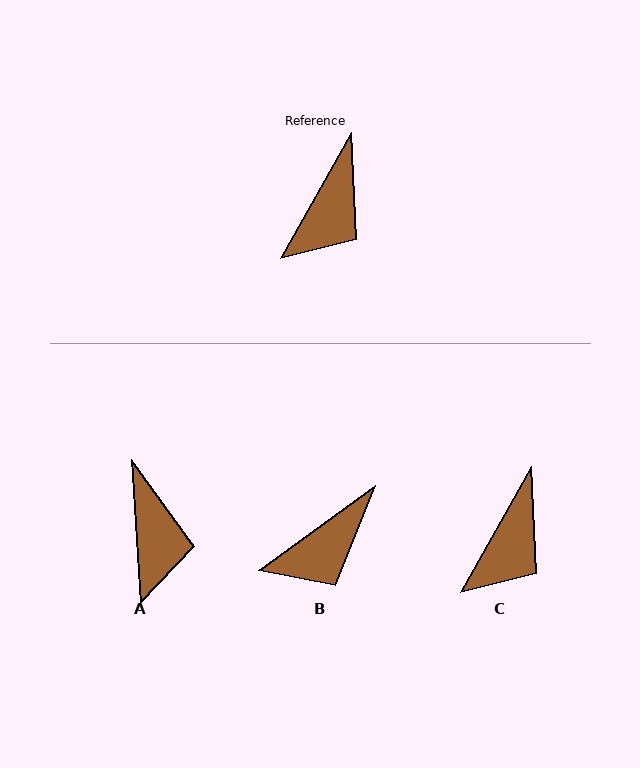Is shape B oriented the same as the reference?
No, it is off by about 25 degrees.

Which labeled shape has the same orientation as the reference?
C.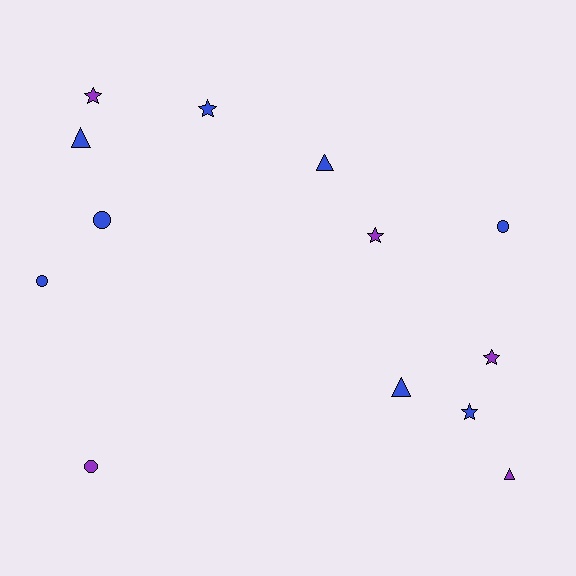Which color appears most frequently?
Blue, with 8 objects.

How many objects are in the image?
There are 13 objects.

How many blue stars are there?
There are 2 blue stars.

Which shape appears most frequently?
Star, with 5 objects.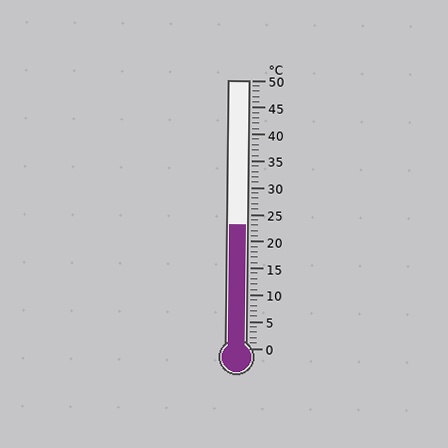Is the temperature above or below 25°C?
The temperature is below 25°C.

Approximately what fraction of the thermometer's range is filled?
The thermometer is filled to approximately 45% of its range.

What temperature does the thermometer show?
The thermometer shows approximately 23°C.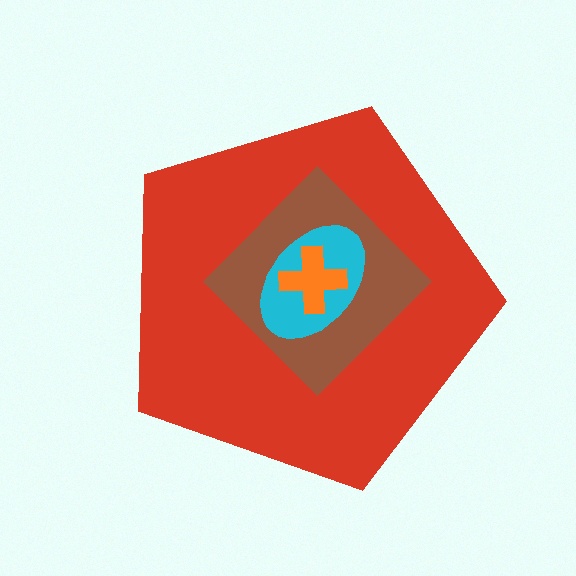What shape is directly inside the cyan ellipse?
The orange cross.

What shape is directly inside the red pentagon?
The brown diamond.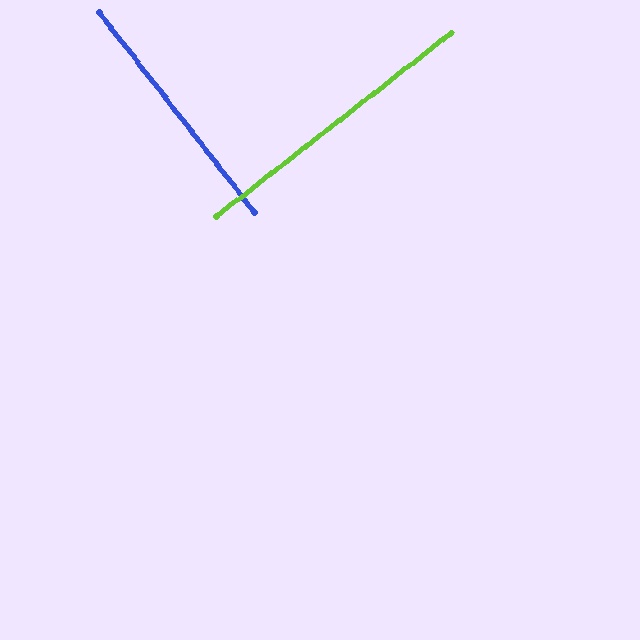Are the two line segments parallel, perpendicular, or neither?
Perpendicular — they meet at approximately 90°.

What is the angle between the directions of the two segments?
Approximately 90 degrees.